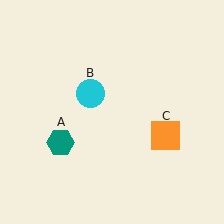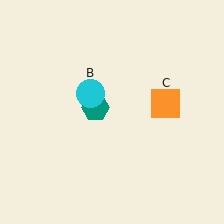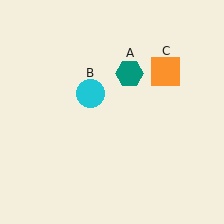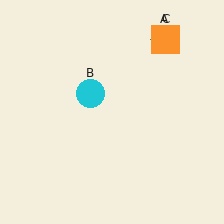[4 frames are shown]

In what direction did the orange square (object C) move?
The orange square (object C) moved up.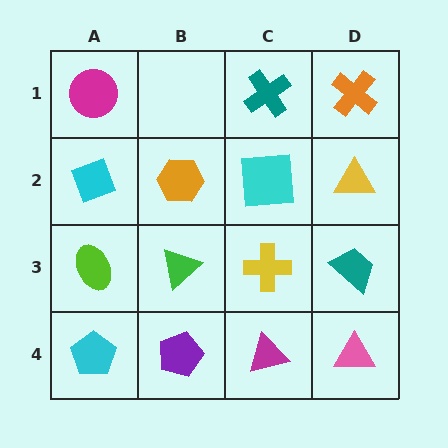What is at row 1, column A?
A magenta circle.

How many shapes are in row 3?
4 shapes.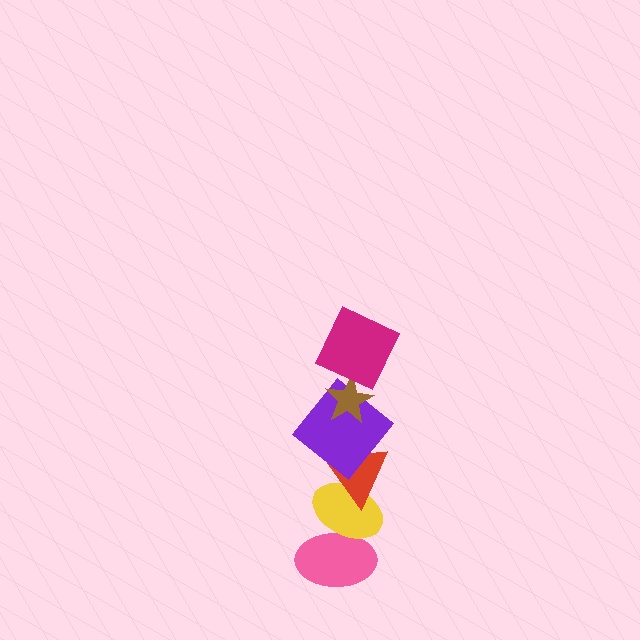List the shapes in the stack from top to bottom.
From top to bottom: the magenta square, the brown star, the purple diamond, the red triangle, the yellow ellipse, the pink ellipse.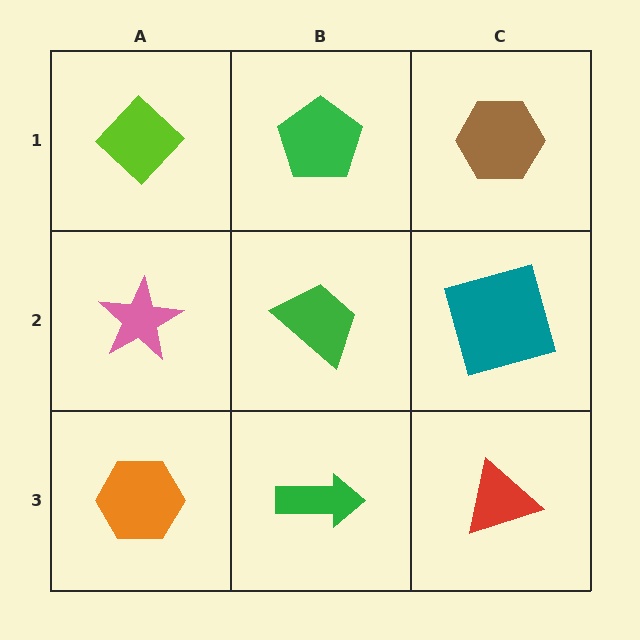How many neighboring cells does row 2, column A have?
3.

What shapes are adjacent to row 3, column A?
A pink star (row 2, column A), a green arrow (row 3, column B).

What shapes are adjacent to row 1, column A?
A pink star (row 2, column A), a green pentagon (row 1, column B).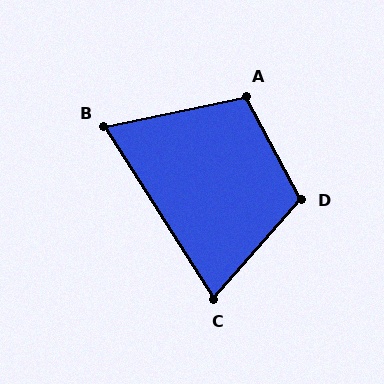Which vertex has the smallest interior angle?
B, at approximately 69 degrees.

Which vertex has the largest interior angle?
D, at approximately 111 degrees.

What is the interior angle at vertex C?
Approximately 74 degrees (acute).